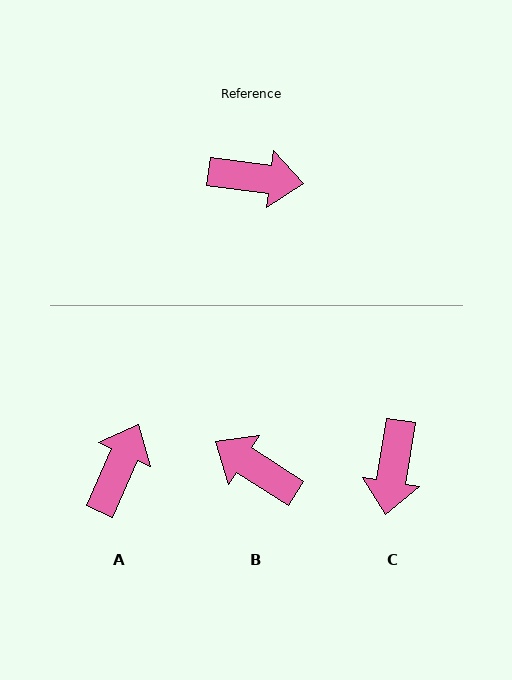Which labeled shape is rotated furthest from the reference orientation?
B, about 155 degrees away.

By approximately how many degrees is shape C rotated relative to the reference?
Approximately 92 degrees clockwise.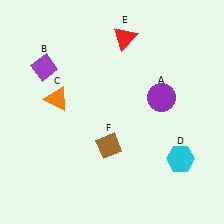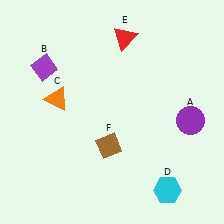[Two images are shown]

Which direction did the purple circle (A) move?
The purple circle (A) moved right.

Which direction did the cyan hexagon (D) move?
The cyan hexagon (D) moved down.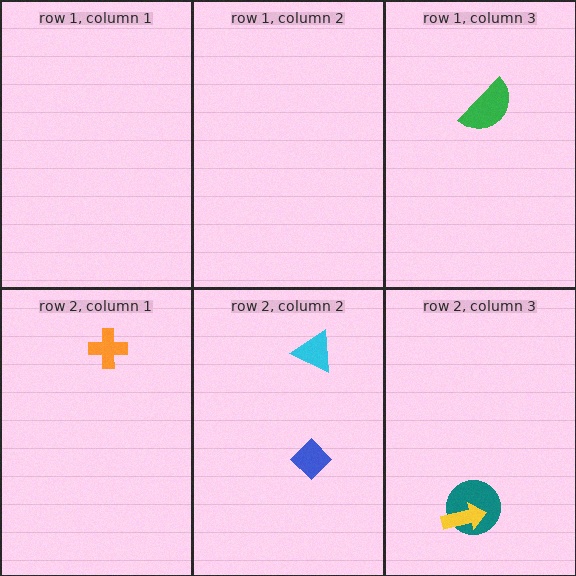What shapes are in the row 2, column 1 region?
The orange cross.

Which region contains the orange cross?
The row 2, column 1 region.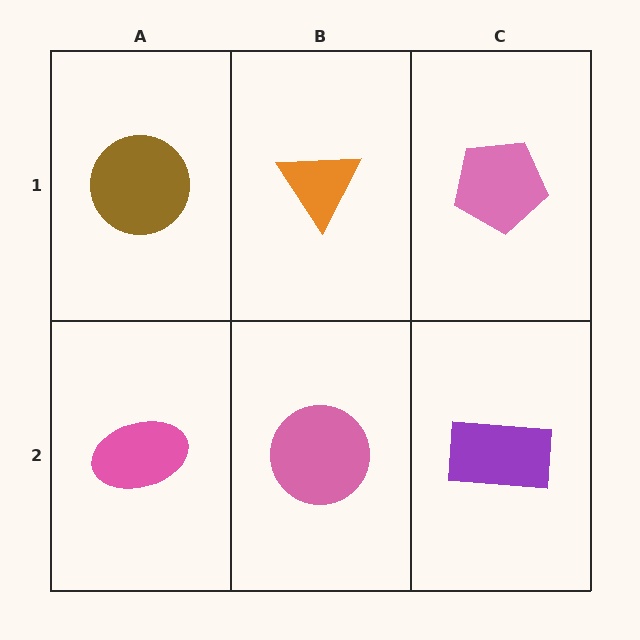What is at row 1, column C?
A pink pentagon.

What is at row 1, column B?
An orange triangle.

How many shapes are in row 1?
3 shapes.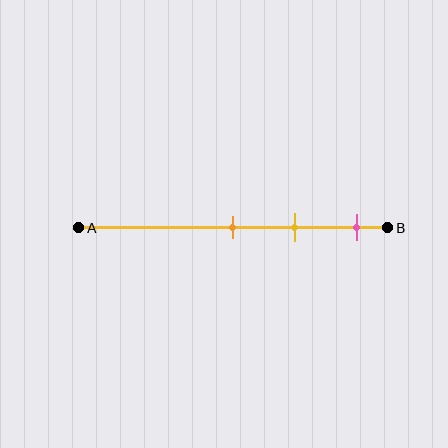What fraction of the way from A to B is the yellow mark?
The yellow mark is approximately 70% (0.7) of the way from A to B.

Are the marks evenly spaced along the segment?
Yes, the marks are approximately evenly spaced.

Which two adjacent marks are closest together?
The orange and yellow marks are the closest adjacent pair.